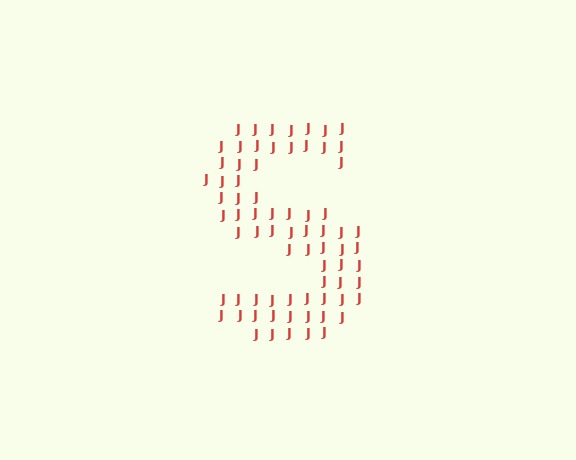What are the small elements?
The small elements are letter J's.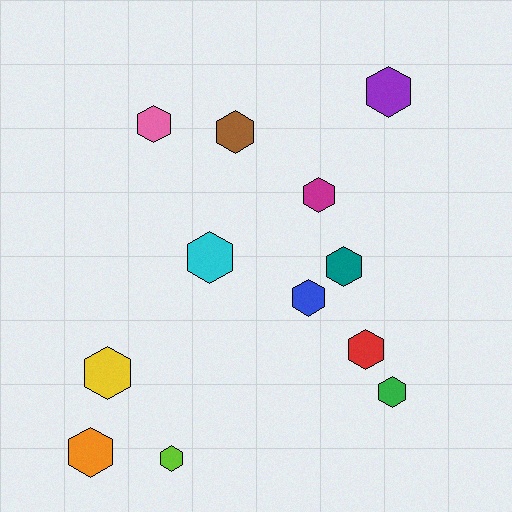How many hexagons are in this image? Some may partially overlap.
There are 12 hexagons.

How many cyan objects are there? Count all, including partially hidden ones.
There is 1 cyan object.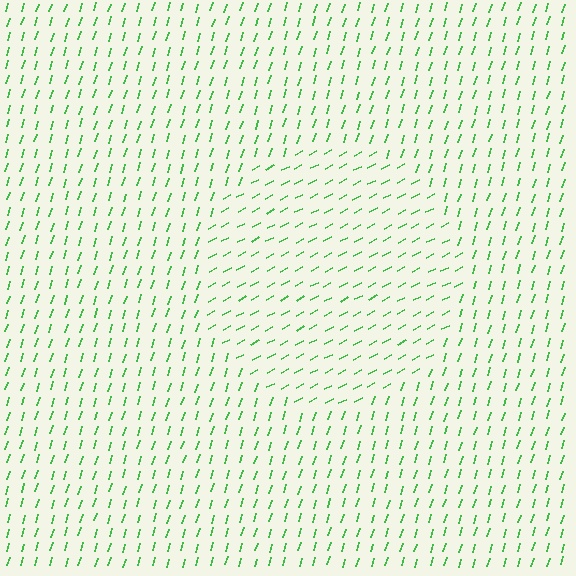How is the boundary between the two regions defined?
The boundary is defined purely by a change in line orientation (approximately 45 degrees difference). All lines are the same color and thickness.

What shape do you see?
I see a circle.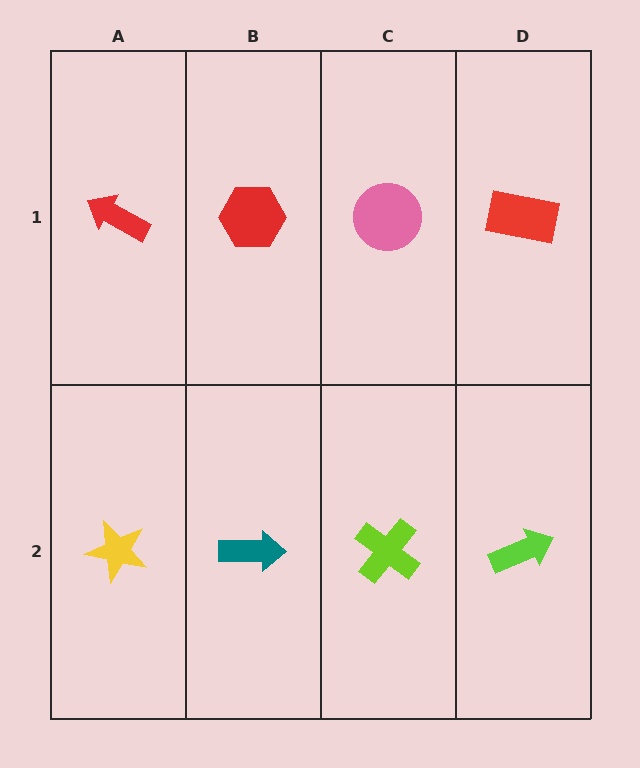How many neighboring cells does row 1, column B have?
3.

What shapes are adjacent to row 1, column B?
A teal arrow (row 2, column B), a red arrow (row 1, column A), a pink circle (row 1, column C).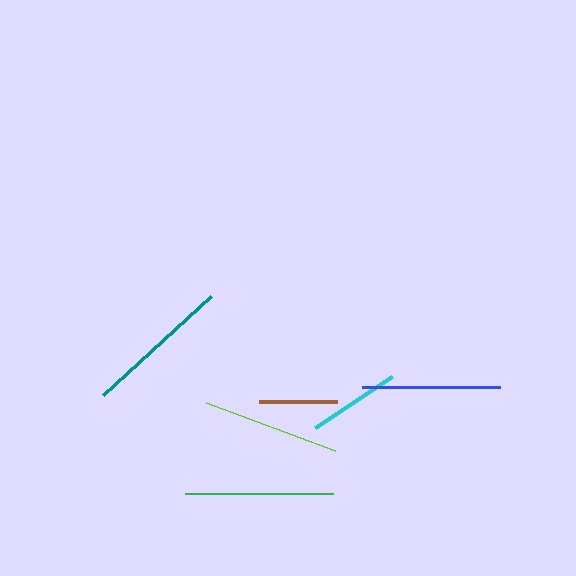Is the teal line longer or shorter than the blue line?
The teal line is longer than the blue line.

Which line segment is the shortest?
The brown line is the shortest at approximately 78 pixels.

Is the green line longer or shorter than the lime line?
The green line is longer than the lime line.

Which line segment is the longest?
The green line is the longest at approximately 148 pixels.